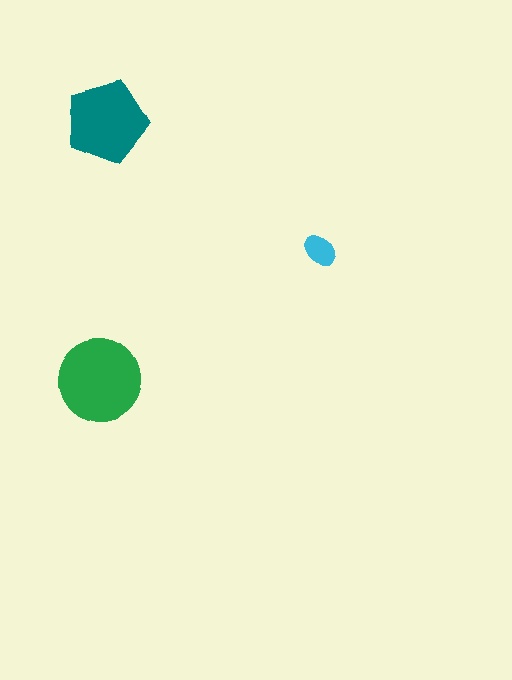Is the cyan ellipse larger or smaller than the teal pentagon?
Smaller.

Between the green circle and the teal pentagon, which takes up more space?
The green circle.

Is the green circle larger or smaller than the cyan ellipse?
Larger.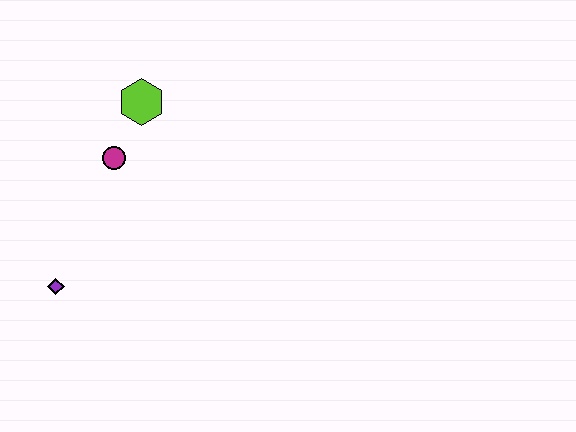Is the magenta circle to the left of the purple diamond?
No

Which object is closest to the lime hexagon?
The magenta circle is closest to the lime hexagon.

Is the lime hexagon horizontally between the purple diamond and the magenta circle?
No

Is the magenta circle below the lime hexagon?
Yes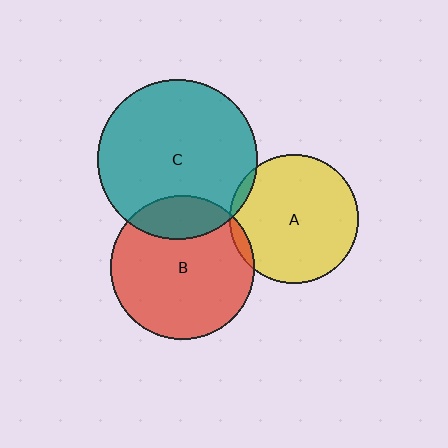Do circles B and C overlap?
Yes.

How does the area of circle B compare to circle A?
Approximately 1.3 times.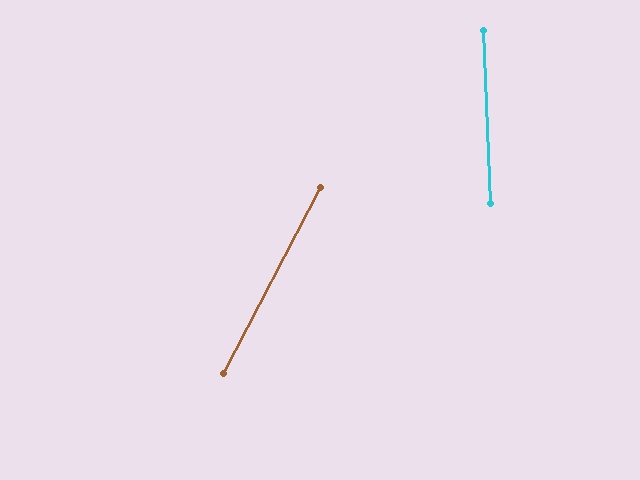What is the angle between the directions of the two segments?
Approximately 30 degrees.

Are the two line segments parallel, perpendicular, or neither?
Neither parallel nor perpendicular — they differ by about 30°.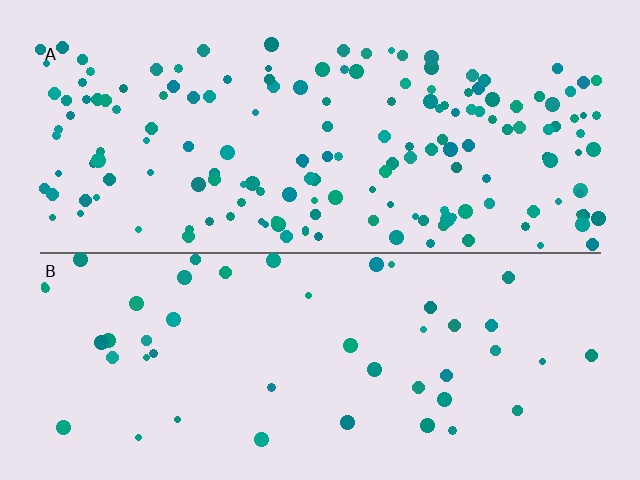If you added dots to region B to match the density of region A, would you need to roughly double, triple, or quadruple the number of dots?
Approximately triple.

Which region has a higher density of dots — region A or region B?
A (the top).